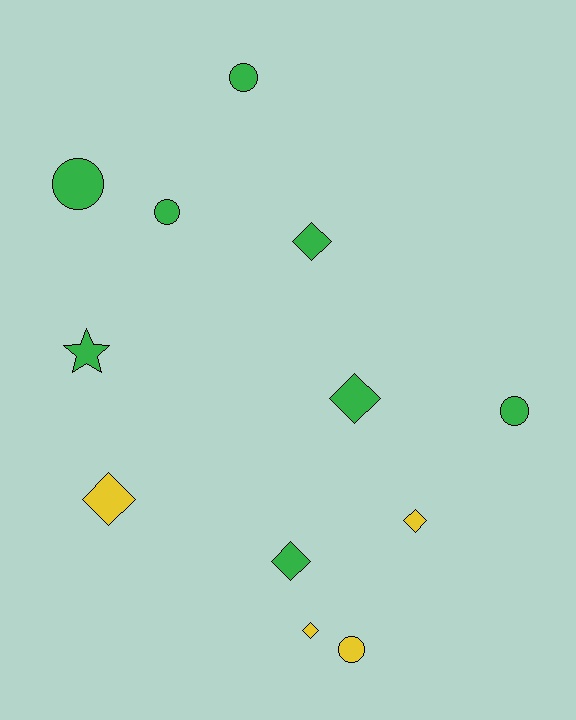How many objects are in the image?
There are 12 objects.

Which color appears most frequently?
Green, with 8 objects.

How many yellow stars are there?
There are no yellow stars.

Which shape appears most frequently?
Diamond, with 6 objects.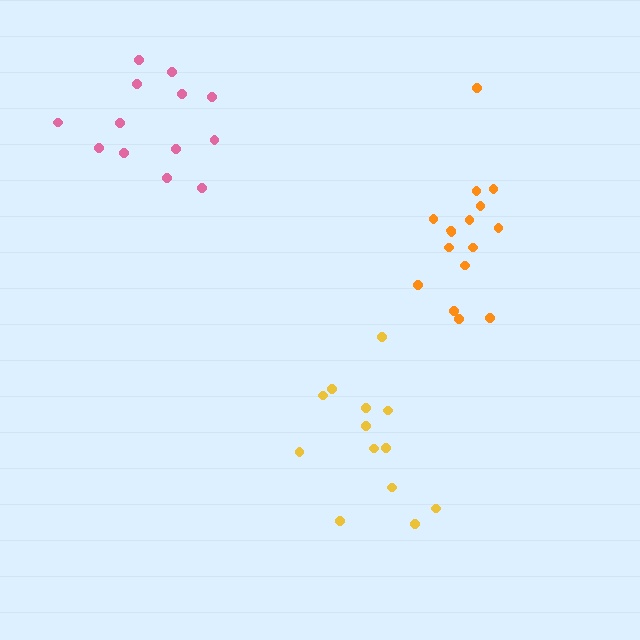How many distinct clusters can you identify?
There are 3 distinct clusters.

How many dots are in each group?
Group 1: 16 dots, Group 2: 13 dots, Group 3: 13 dots (42 total).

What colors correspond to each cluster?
The clusters are colored: orange, pink, yellow.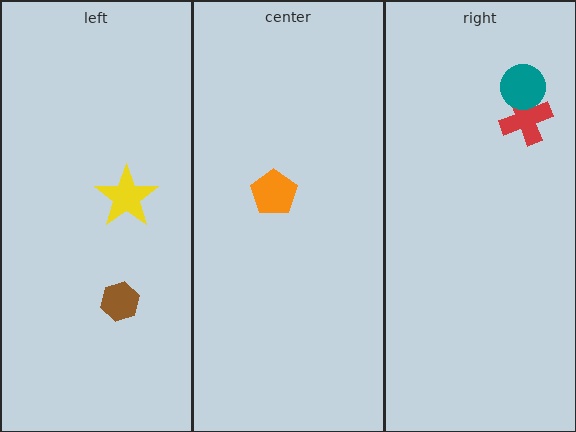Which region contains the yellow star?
The left region.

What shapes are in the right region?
The red cross, the teal circle.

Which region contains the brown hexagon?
The left region.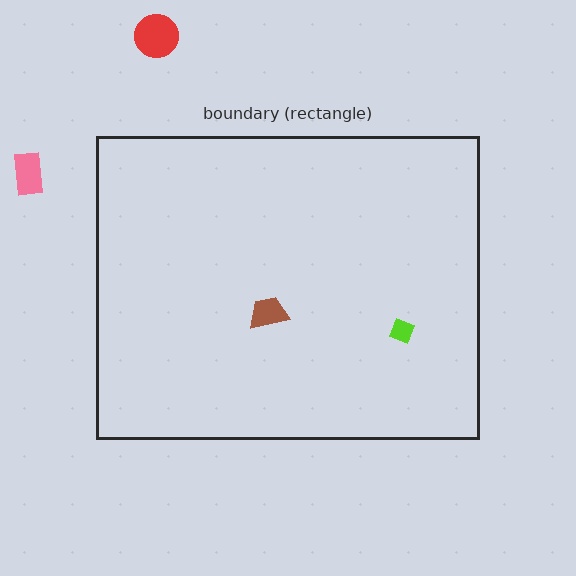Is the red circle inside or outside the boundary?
Outside.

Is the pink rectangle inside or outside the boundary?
Outside.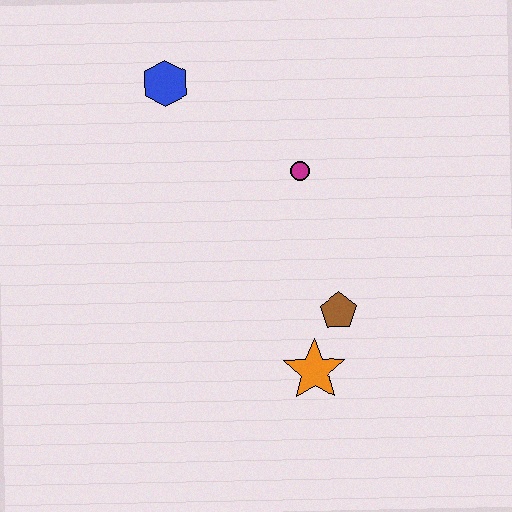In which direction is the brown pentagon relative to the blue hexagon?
The brown pentagon is below the blue hexagon.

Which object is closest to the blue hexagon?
The magenta circle is closest to the blue hexagon.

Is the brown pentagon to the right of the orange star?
Yes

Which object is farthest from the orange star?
The blue hexagon is farthest from the orange star.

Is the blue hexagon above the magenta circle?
Yes